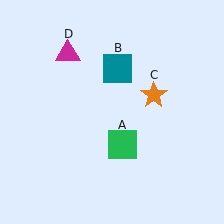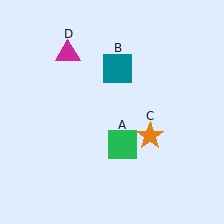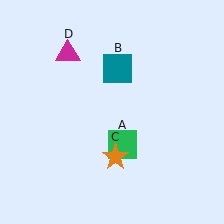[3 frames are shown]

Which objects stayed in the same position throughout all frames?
Green square (object A) and teal square (object B) and magenta triangle (object D) remained stationary.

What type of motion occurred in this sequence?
The orange star (object C) rotated clockwise around the center of the scene.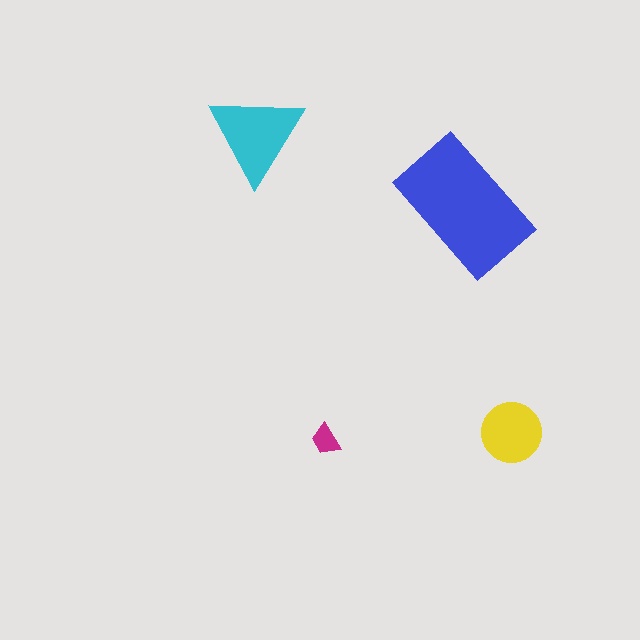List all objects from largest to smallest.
The blue rectangle, the cyan triangle, the yellow circle, the magenta trapezoid.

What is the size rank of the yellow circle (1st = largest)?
3rd.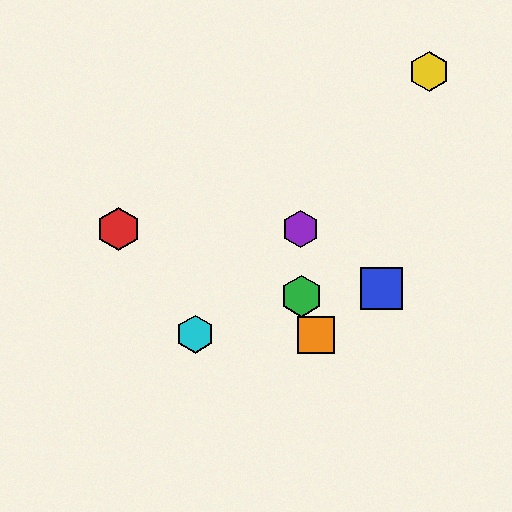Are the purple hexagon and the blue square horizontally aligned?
No, the purple hexagon is at y≈229 and the blue square is at y≈288.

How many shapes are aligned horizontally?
2 shapes (the red hexagon, the purple hexagon) are aligned horizontally.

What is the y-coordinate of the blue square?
The blue square is at y≈288.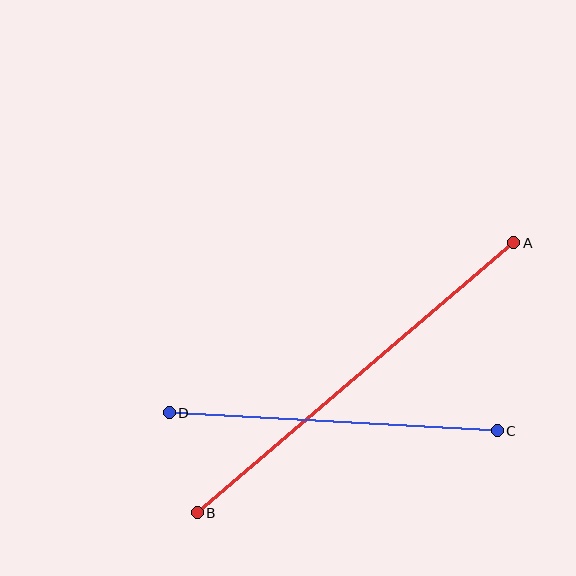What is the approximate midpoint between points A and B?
The midpoint is at approximately (356, 378) pixels.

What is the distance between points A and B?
The distance is approximately 416 pixels.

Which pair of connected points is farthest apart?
Points A and B are farthest apart.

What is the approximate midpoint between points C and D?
The midpoint is at approximately (333, 422) pixels.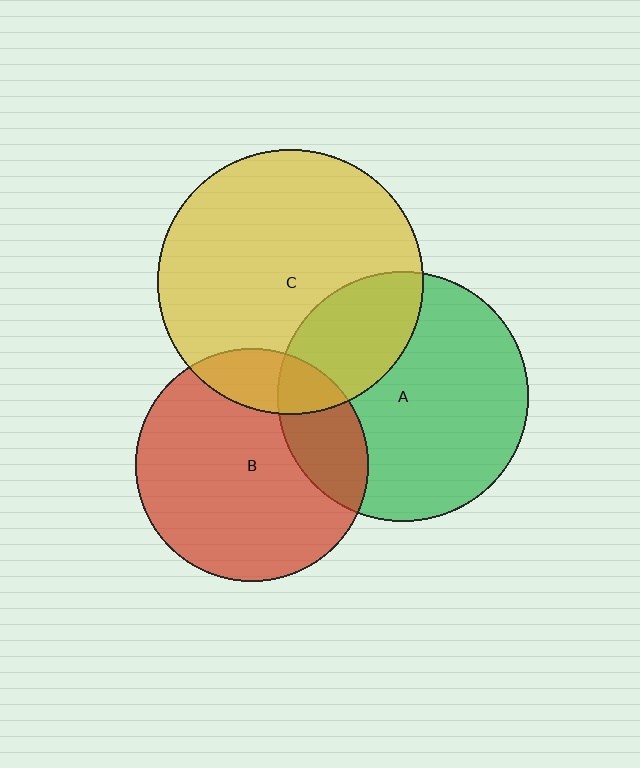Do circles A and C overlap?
Yes.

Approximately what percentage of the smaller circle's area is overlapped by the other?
Approximately 30%.